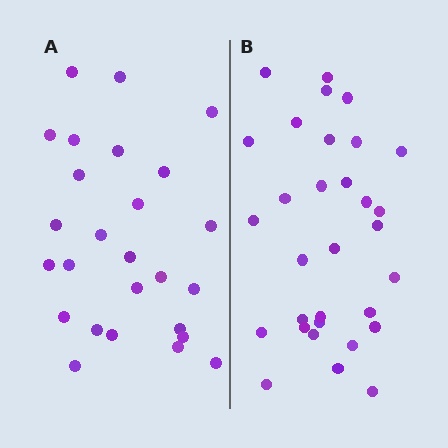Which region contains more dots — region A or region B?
Region B (the right region) has more dots.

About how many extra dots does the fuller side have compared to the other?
Region B has about 5 more dots than region A.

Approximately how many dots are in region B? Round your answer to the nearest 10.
About 30 dots. (The exact count is 31, which rounds to 30.)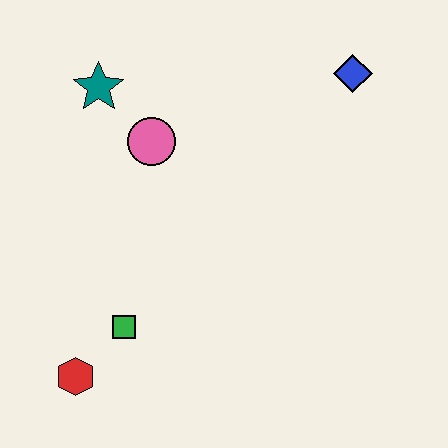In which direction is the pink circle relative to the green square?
The pink circle is above the green square.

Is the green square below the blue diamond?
Yes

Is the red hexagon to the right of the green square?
No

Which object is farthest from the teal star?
The red hexagon is farthest from the teal star.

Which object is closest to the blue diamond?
The pink circle is closest to the blue diamond.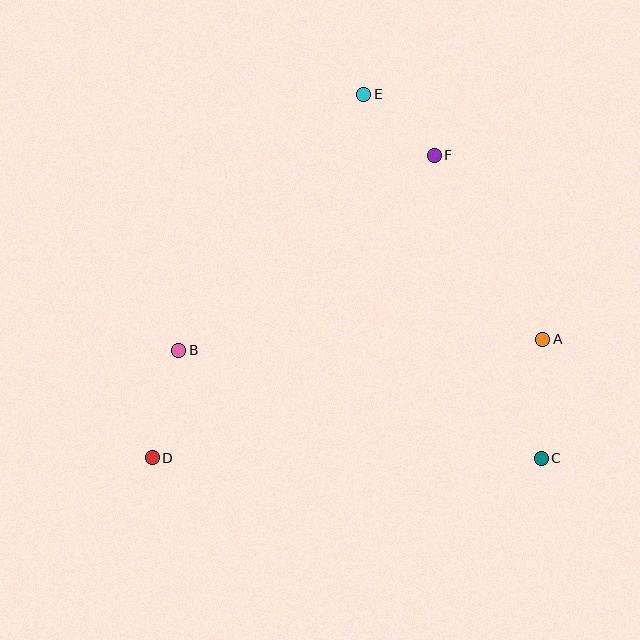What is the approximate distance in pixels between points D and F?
The distance between D and F is approximately 414 pixels.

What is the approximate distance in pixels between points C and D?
The distance between C and D is approximately 389 pixels.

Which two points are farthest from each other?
Points D and E are farthest from each other.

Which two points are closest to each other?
Points E and F are closest to each other.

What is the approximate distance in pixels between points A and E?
The distance between A and E is approximately 303 pixels.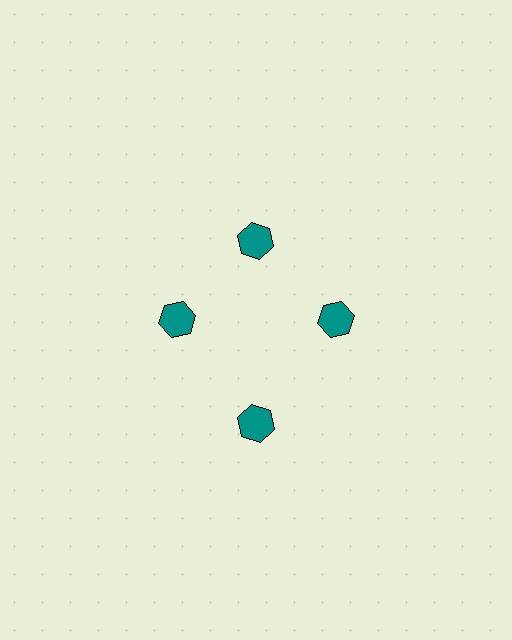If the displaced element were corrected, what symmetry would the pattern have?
It would have 4-fold rotational symmetry — the pattern would map onto itself every 90 degrees.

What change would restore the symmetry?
The symmetry would be restored by moving it inward, back onto the ring so that all 4 hexagons sit at equal angles and equal distance from the center.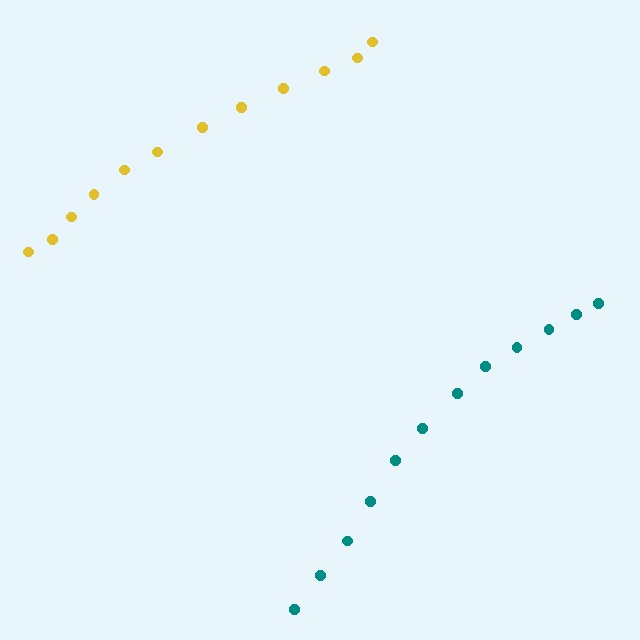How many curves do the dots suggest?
There are 2 distinct paths.